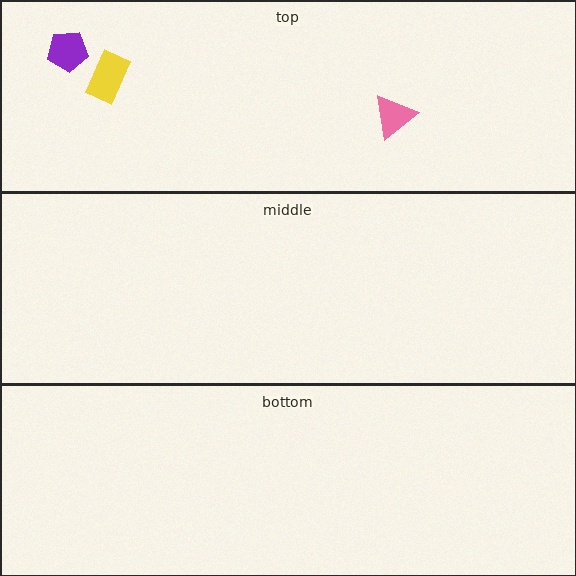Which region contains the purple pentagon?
The top region.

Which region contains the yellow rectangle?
The top region.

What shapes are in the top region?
The yellow rectangle, the pink triangle, the purple pentagon.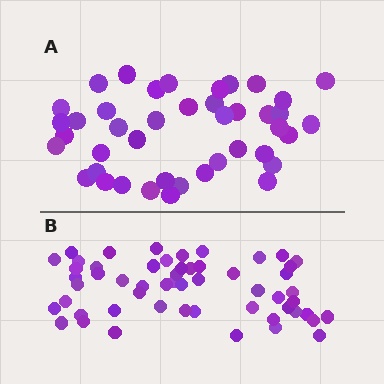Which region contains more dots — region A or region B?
Region B (the bottom region) has more dots.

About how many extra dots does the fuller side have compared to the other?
Region B has approximately 15 more dots than region A.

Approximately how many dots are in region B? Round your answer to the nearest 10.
About 60 dots. (The exact count is 55, which rounds to 60.)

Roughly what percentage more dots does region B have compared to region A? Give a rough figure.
About 30% more.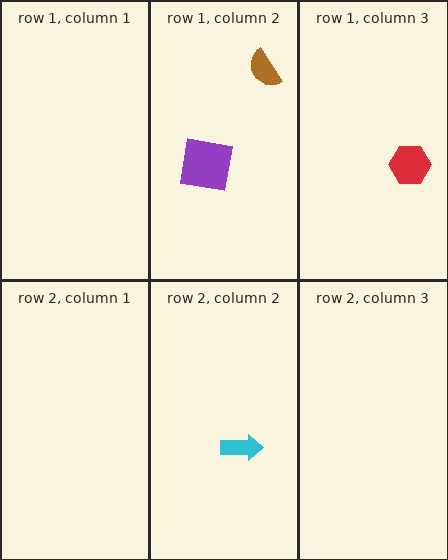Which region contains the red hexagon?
The row 1, column 3 region.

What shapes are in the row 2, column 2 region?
The cyan arrow.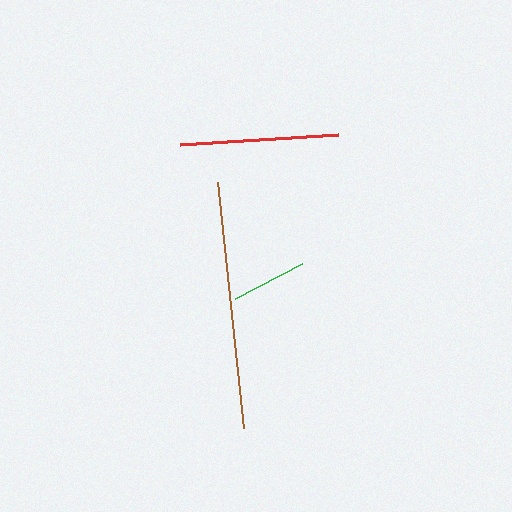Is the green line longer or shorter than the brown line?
The brown line is longer than the green line.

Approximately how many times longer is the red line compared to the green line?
The red line is approximately 2.1 times the length of the green line.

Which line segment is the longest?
The brown line is the longest at approximately 247 pixels.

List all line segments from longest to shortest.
From longest to shortest: brown, red, green.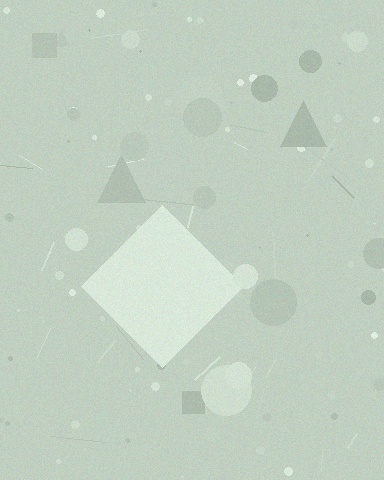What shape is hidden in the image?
A diamond is hidden in the image.